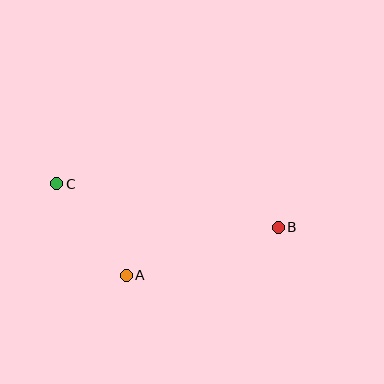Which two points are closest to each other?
Points A and C are closest to each other.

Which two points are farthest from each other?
Points B and C are farthest from each other.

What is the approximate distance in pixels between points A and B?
The distance between A and B is approximately 159 pixels.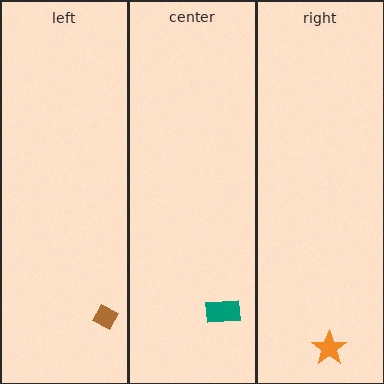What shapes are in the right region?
The orange star.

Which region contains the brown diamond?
The left region.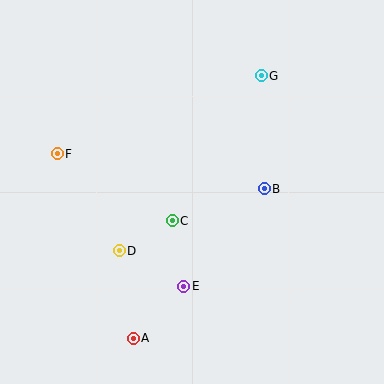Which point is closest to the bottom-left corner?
Point A is closest to the bottom-left corner.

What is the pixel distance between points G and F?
The distance between G and F is 218 pixels.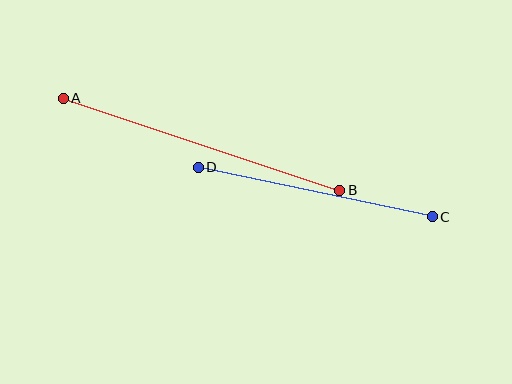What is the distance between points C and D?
The distance is approximately 239 pixels.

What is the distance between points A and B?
The distance is approximately 292 pixels.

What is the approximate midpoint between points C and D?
The midpoint is at approximately (315, 192) pixels.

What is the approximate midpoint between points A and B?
The midpoint is at approximately (201, 144) pixels.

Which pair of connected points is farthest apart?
Points A and B are farthest apart.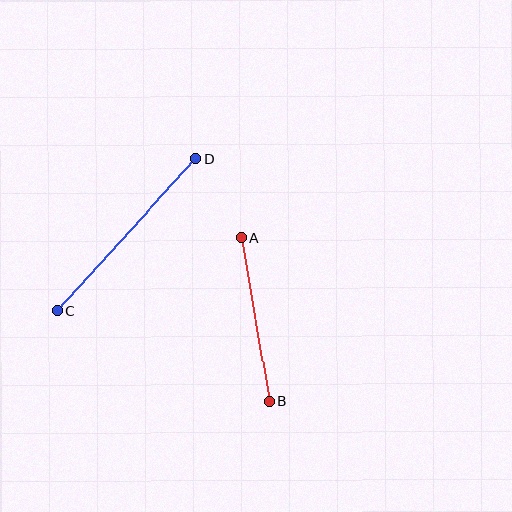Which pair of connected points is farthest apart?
Points C and D are farthest apart.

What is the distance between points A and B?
The distance is approximately 166 pixels.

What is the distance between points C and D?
The distance is approximately 205 pixels.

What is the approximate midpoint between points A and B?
The midpoint is at approximately (255, 320) pixels.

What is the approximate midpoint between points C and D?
The midpoint is at approximately (126, 235) pixels.